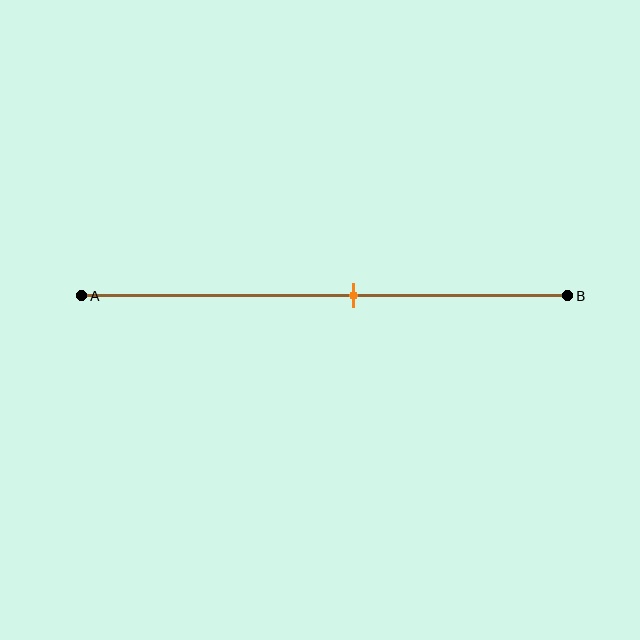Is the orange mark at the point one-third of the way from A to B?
No, the mark is at about 55% from A, not at the 33% one-third point.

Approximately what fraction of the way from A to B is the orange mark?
The orange mark is approximately 55% of the way from A to B.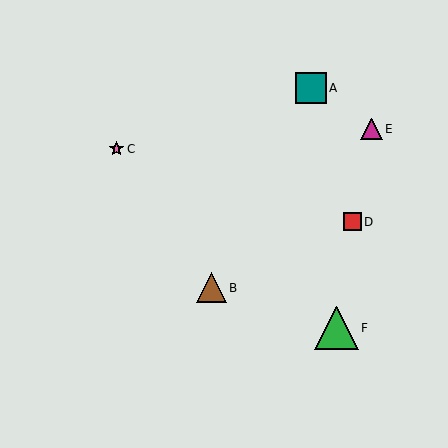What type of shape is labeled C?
Shape C is a pink star.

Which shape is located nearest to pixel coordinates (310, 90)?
The teal square (labeled A) at (311, 88) is nearest to that location.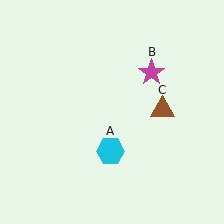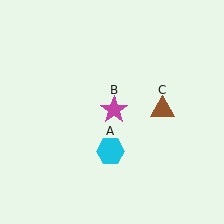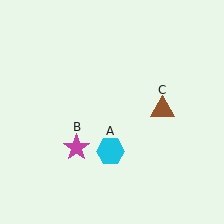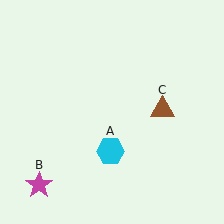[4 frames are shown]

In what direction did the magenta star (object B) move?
The magenta star (object B) moved down and to the left.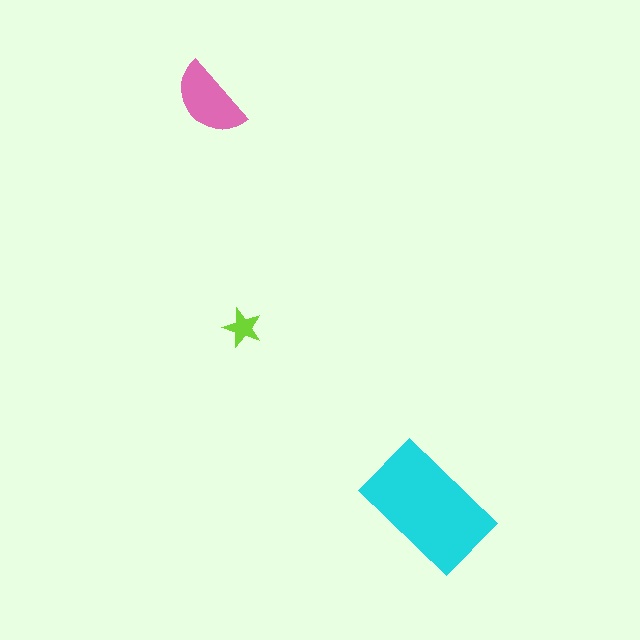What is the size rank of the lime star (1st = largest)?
3rd.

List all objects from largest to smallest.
The cyan rectangle, the pink semicircle, the lime star.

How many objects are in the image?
There are 3 objects in the image.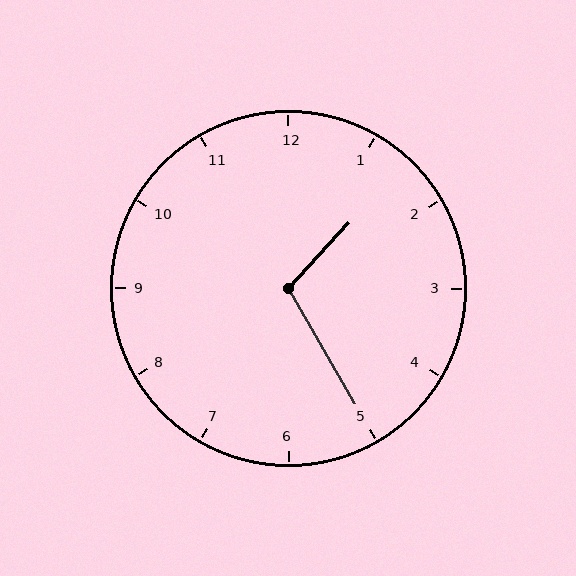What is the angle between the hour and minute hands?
Approximately 108 degrees.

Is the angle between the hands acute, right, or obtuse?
It is obtuse.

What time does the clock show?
1:25.